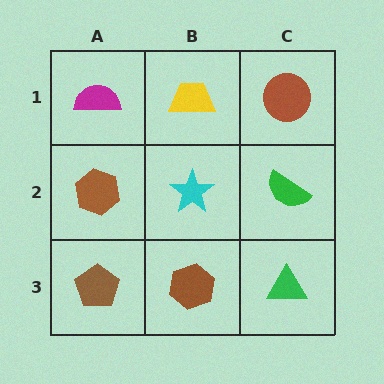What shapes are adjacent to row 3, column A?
A brown hexagon (row 2, column A), a brown hexagon (row 3, column B).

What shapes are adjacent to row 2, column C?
A brown circle (row 1, column C), a green triangle (row 3, column C), a cyan star (row 2, column B).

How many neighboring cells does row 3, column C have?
2.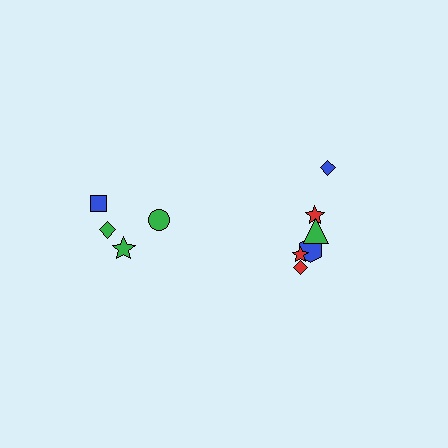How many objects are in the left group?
There are 4 objects.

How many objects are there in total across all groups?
There are 10 objects.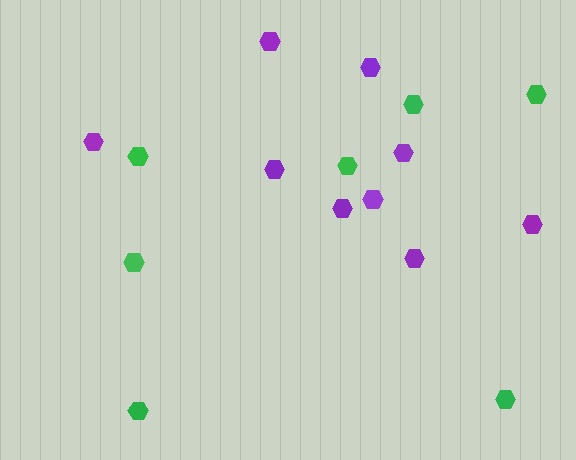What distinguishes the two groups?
There are 2 groups: one group of green hexagons (7) and one group of purple hexagons (9).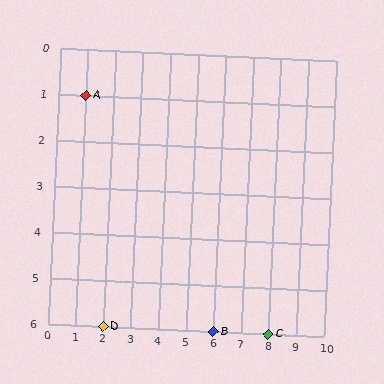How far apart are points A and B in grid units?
Points A and B are 5 columns and 5 rows apart (about 7.1 grid units diagonally).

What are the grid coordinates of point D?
Point D is at grid coordinates (2, 6).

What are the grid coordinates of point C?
Point C is at grid coordinates (8, 6).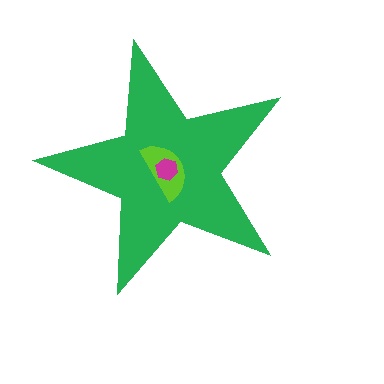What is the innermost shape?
The magenta hexagon.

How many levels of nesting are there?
3.